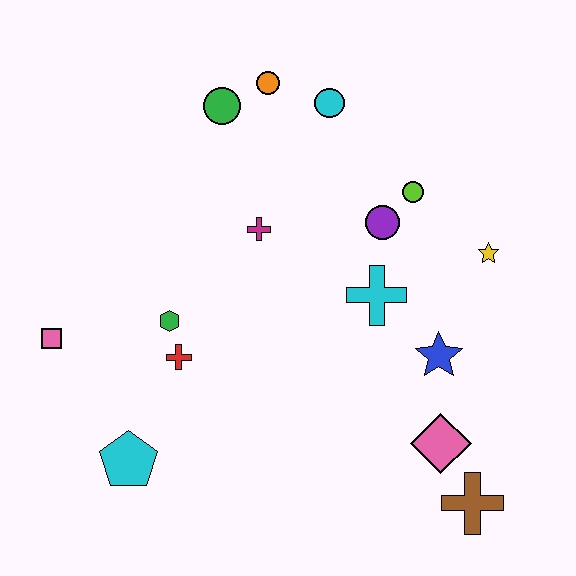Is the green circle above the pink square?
Yes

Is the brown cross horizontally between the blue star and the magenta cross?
No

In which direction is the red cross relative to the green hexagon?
The red cross is below the green hexagon.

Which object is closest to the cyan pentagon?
The red cross is closest to the cyan pentagon.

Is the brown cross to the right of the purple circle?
Yes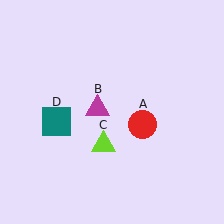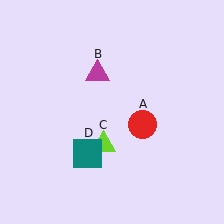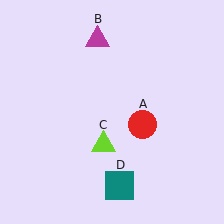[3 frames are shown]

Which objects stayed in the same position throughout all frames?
Red circle (object A) and lime triangle (object C) remained stationary.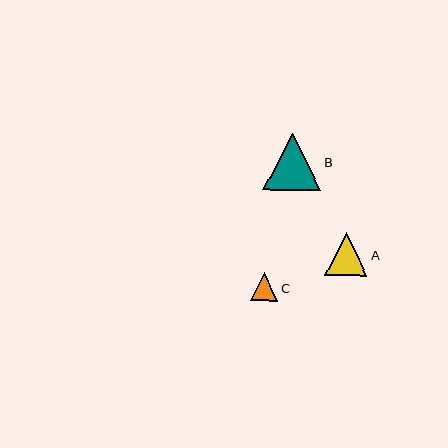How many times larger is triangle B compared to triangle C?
Triangle B is approximately 2.1 times the size of triangle C.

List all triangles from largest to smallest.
From largest to smallest: B, A, C.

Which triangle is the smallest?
Triangle C is the smallest with a size of approximately 27 pixels.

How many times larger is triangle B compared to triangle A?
Triangle B is approximately 1.3 times the size of triangle A.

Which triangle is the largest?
Triangle B is the largest with a size of approximately 57 pixels.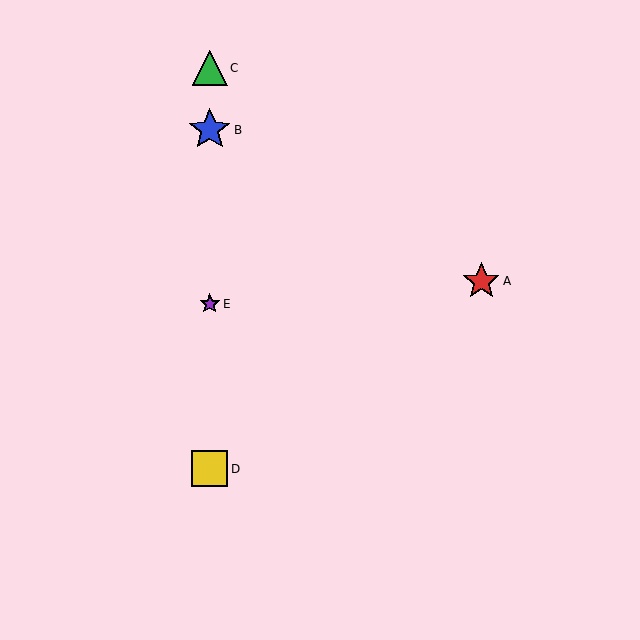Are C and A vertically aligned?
No, C is at x≈210 and A is at x≈481.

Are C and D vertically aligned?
Yes, both are at x≈210.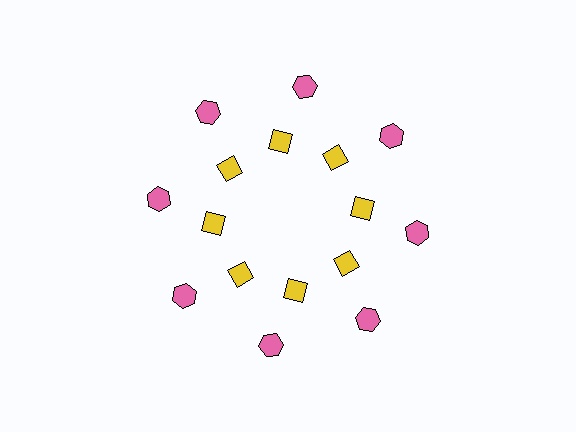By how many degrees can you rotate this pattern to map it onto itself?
The pattern maps onto itself every 45 degrees of rotation.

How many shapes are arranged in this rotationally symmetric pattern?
There are 16 shapes, arranged in 8 groups of 2.